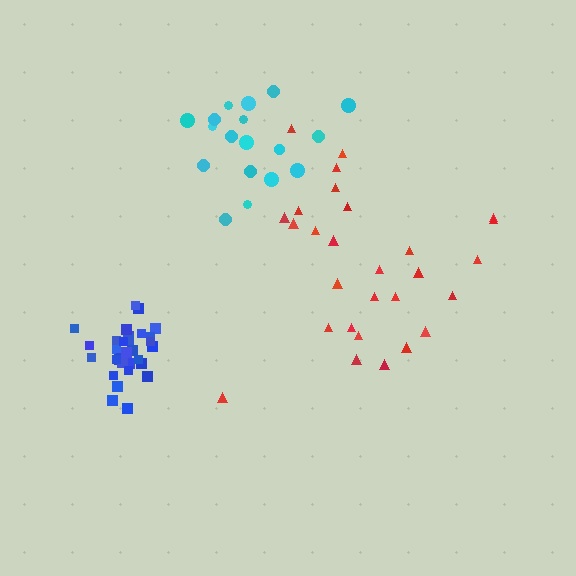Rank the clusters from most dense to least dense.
blue, cyan, red.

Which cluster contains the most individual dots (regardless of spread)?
Blue (33).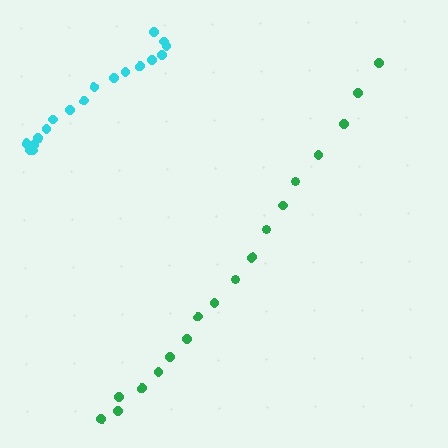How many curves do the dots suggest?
There are 2 distinct paths.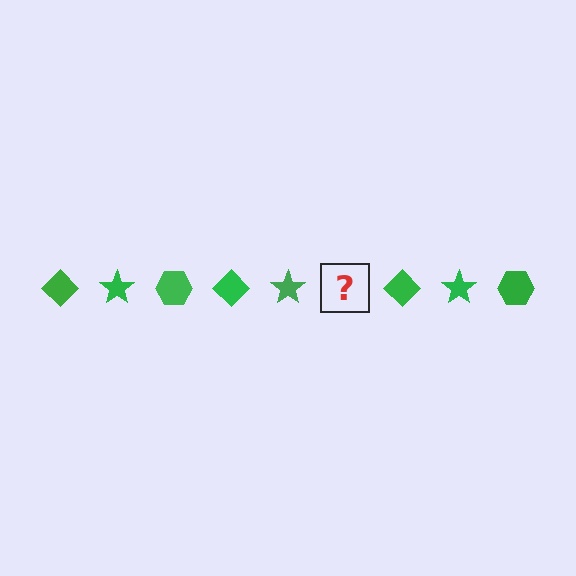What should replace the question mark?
The question mark should be replaced with a green hexagon.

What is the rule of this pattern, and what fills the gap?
The rule is that the pattern cycles through diamond, star, hexagon shapes in green. The gap should be filled with a green hexagon.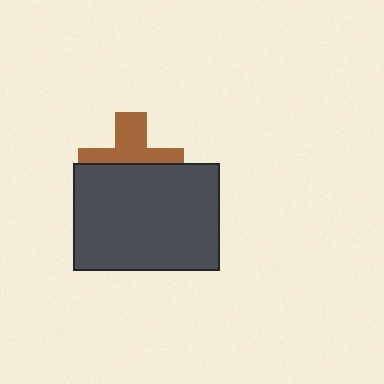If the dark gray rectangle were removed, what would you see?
You would see the complete brown cross.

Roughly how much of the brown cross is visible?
About half of it is visible (roughly 48%).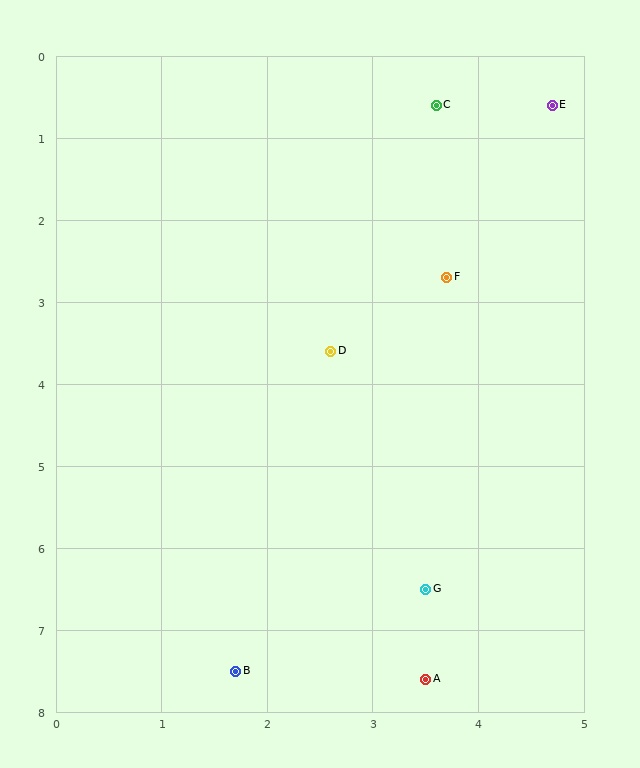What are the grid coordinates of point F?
Point F is at approximately (3.7, 2.7).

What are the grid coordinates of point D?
Point D is at approximately (2.6, 3.6).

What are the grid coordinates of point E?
Point E is at approximately (4.7, 0.6).